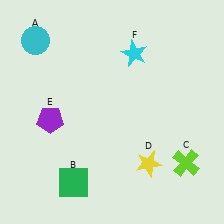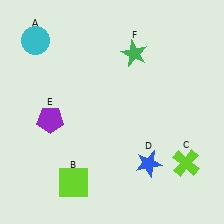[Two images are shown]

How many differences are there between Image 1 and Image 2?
There are 3 differences between the two images.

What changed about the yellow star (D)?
In Image 1, D is yellow. In Image 2, it changed to blue.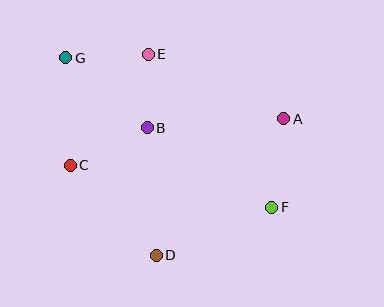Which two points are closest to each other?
Points B and E are closest to each other.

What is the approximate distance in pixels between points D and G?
The distance between D and G is approximately 217 pixels.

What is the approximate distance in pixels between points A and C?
The distance between A and C is approximately 219 pixels.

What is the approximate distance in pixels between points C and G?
The distance between C and G is approximately 108 pixels.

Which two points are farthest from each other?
Points F and G are farthest from each other.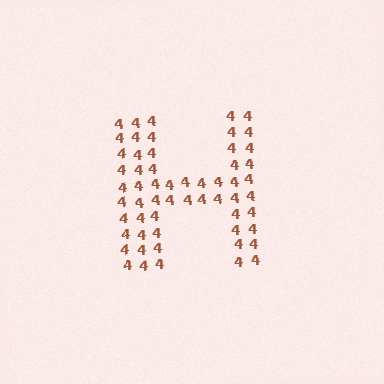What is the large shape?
The large shape is the letter H.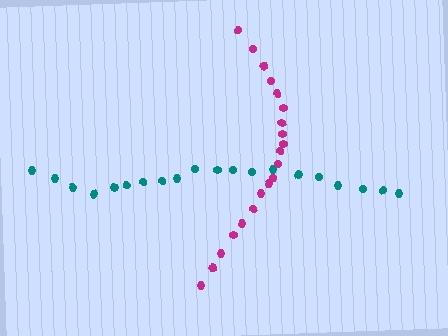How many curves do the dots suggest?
There are 2 distinct paths.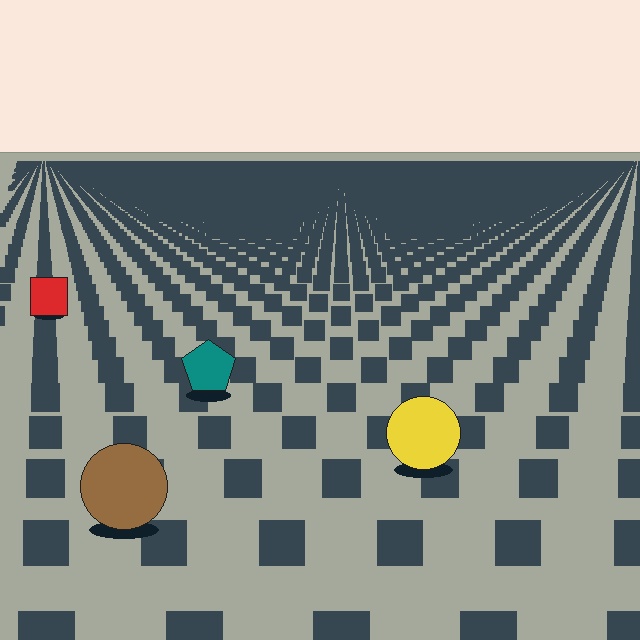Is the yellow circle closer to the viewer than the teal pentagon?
Yes. The yellow circle is closer — you can tell from the texture gradient: the ground texture is coarser near it.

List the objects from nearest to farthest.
From nearest to farthest: the brown circle, the yellow circle, the teal pentagon, the red square.